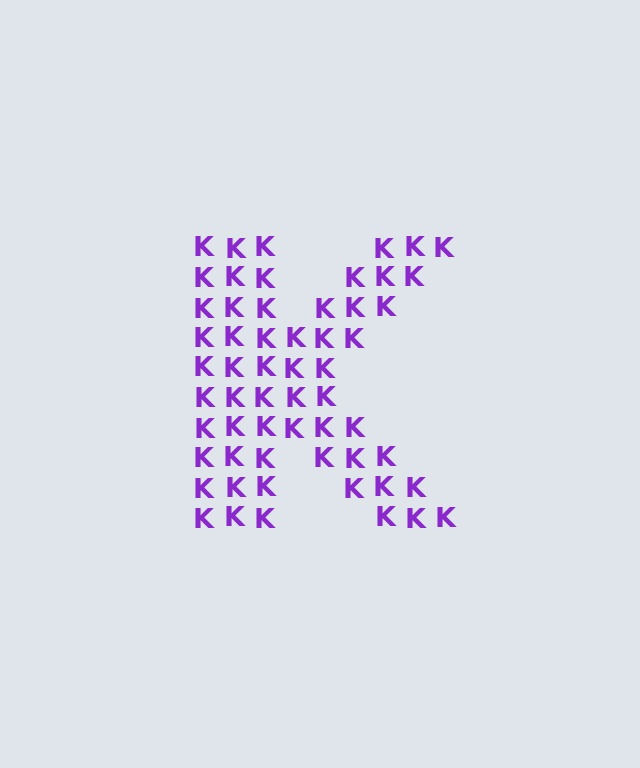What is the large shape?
The large shape is the letter K.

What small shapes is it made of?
It is made of small letter K's.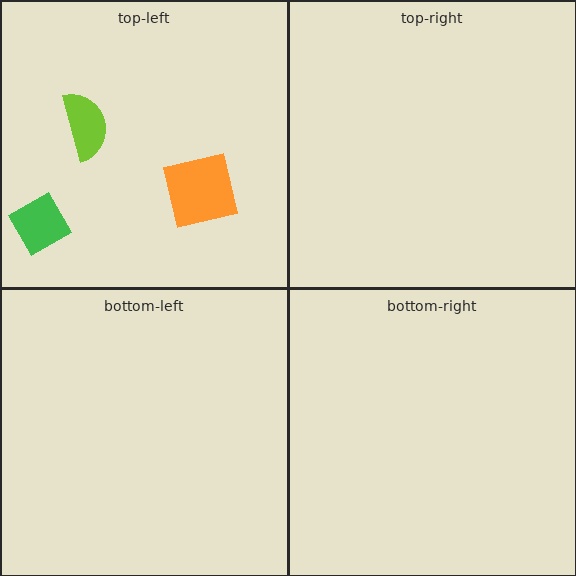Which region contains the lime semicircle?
The top-left region.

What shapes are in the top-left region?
The lime semicircle, the orange square, the green diamond.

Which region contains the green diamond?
The top-left region.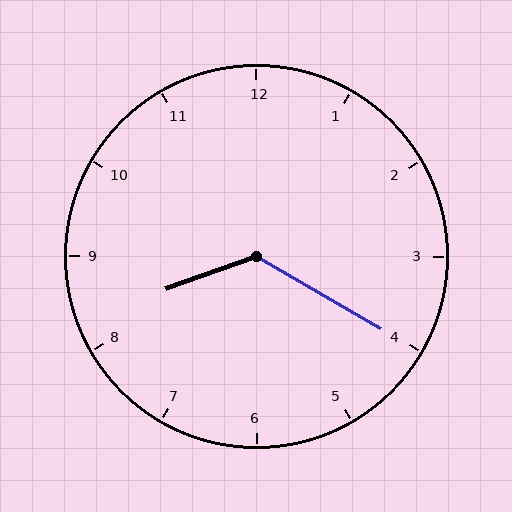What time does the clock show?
8:20.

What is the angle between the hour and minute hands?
Approximately 130 degrees.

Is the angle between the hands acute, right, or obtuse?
It is obtuse.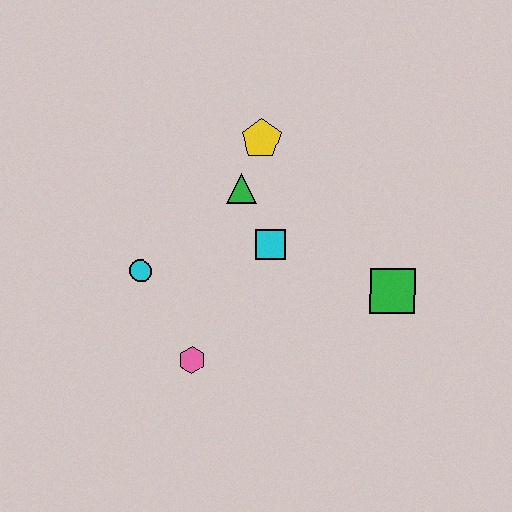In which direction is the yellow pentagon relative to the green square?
The yellow pentagon is above the green square.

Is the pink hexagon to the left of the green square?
Yes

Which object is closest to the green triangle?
The yellow pentagon is closest to the green triangle.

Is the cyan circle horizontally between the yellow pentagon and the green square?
No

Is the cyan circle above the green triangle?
No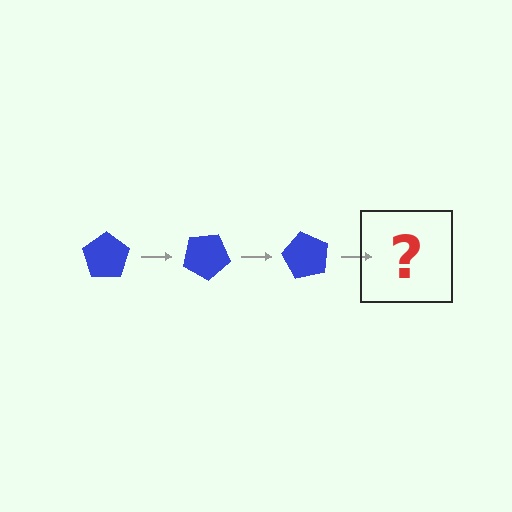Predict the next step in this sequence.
The next step is a blue pentagon rotated 90 degrees.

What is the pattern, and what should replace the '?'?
The pattern is that the pentagon rotates 30 degrees each step. The '?' should be a blue pentagon rotated 90 degrees.